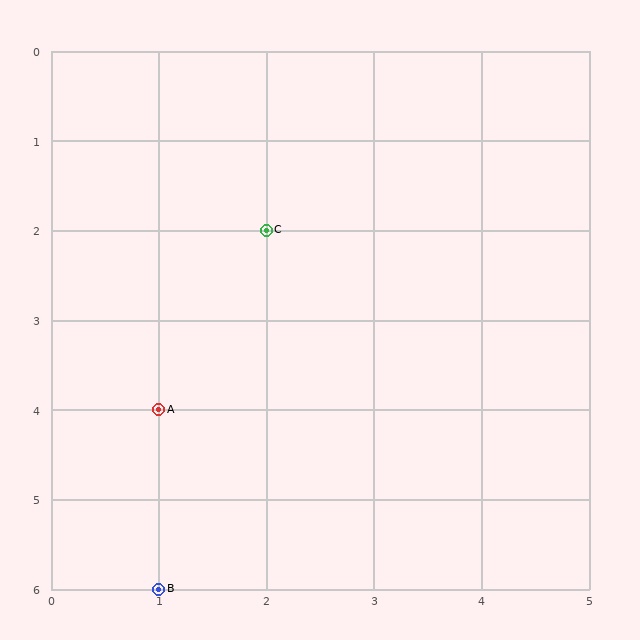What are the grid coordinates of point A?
Point A is at grid coordinates (1, 4).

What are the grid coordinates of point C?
Point C is at grid coordinates (2, 2).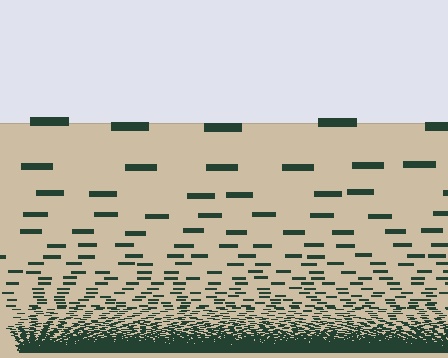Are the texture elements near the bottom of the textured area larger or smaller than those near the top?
Smaller. The gradient is inverted — elements near the bottom are smaller and denser.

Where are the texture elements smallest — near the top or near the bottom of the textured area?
Near the bottom.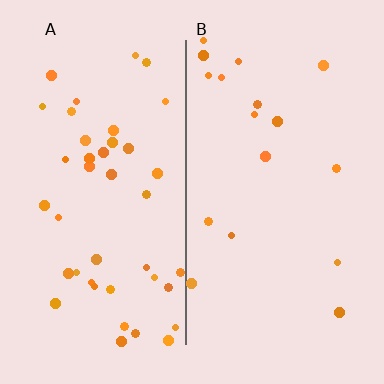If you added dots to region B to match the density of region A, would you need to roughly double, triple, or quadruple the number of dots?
Approximately double.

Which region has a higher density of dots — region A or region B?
A (the left).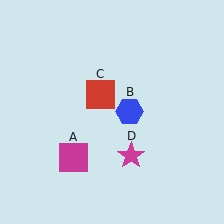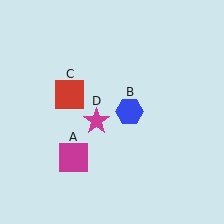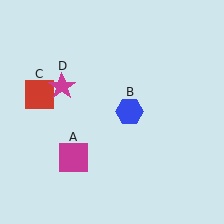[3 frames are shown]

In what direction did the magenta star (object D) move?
The magenta star (object D) moved up and to the left.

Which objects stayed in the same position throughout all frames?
Magenta square (object A) and blue hexagon (object B) remained stationary.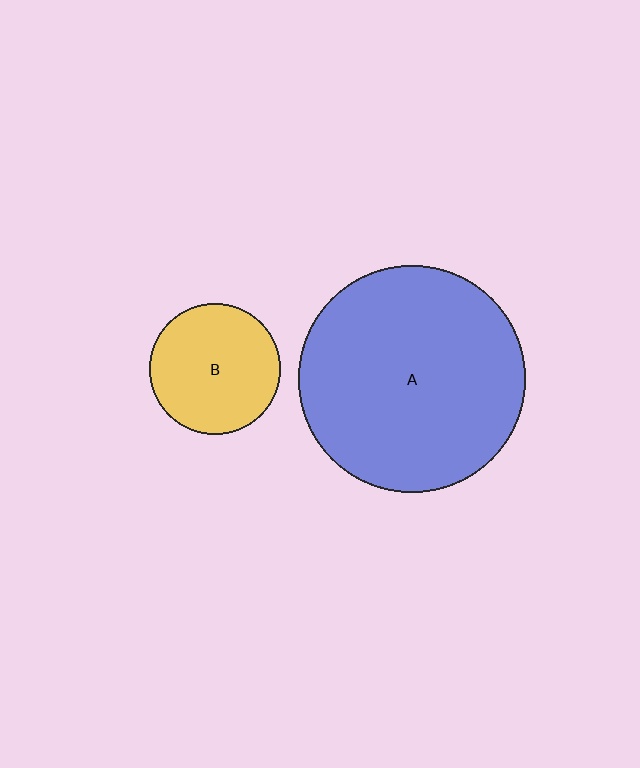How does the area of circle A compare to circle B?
Approximately 3.0 times.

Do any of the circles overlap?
No, none of the circles overlap.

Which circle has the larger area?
Circle A (blue).